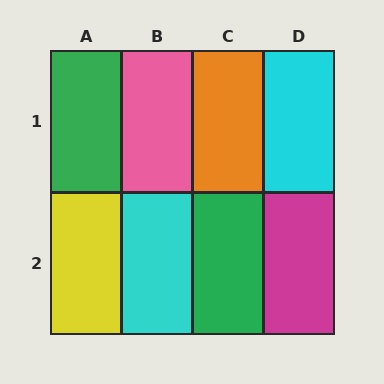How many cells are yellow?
1 cell is yellow.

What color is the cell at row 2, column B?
Cyan.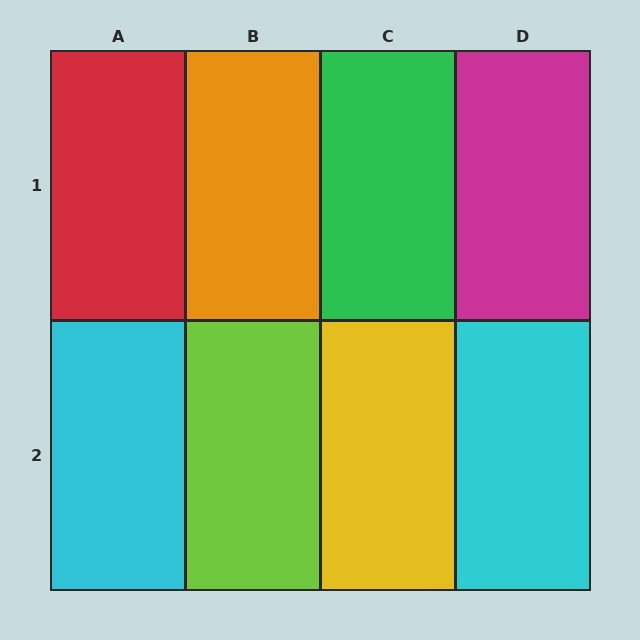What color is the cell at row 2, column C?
Yellow.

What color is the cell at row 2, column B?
Lime.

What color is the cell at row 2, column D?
Cyan.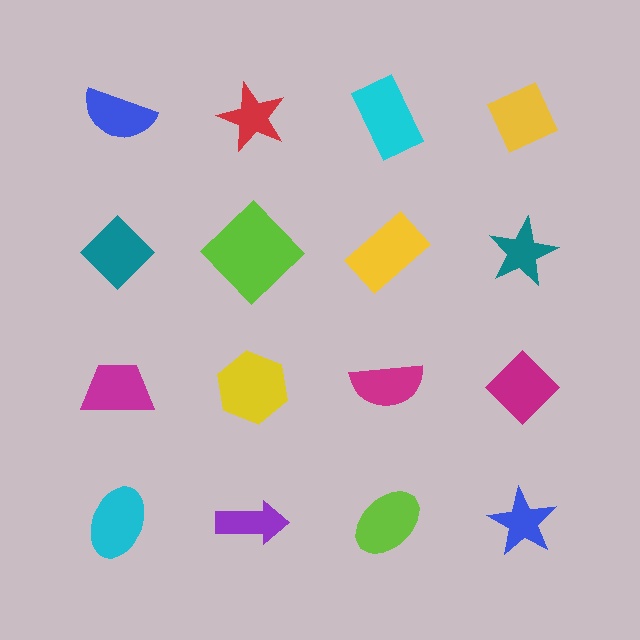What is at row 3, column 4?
A magenta diamond.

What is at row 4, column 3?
A lime ellipse.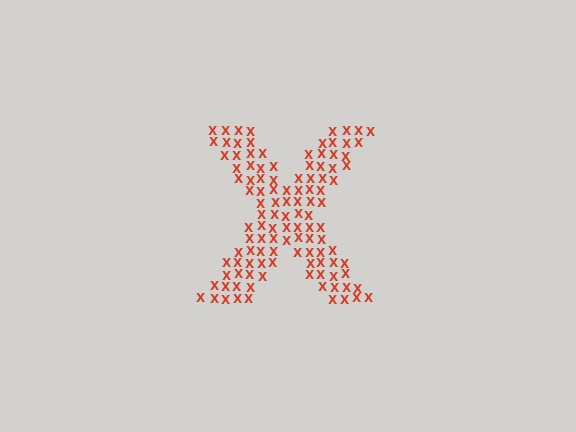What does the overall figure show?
The overall figure shows the letter X.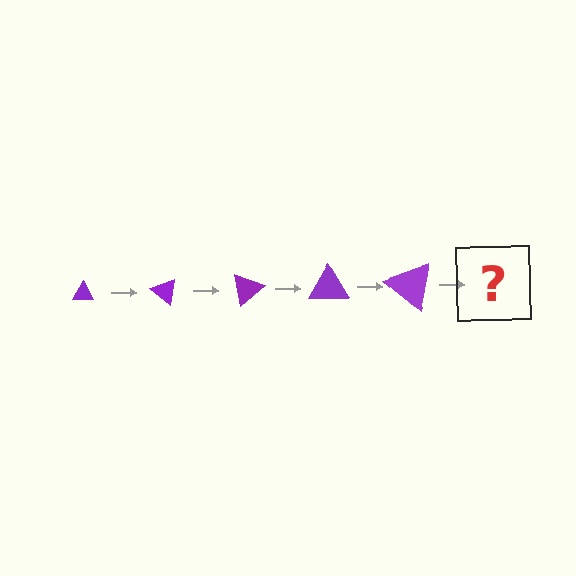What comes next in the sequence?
The next element should be a triangle, larger than the previous one and rotated 200 degrees from the start.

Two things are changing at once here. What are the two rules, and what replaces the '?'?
The two rules are that the triangle grows larger each step and it rotates 40 degrees each step. The '?' should be a triangle, larger than the previous one and rotated 200 degrees from the start.